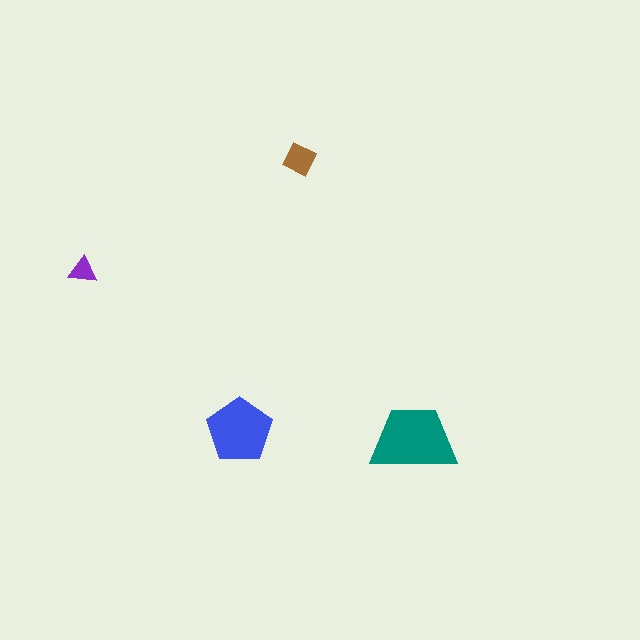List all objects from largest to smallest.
The teal trapezoid, the blue pentagon, the brown diamond, the purple triangle.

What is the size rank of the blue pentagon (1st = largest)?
2nd.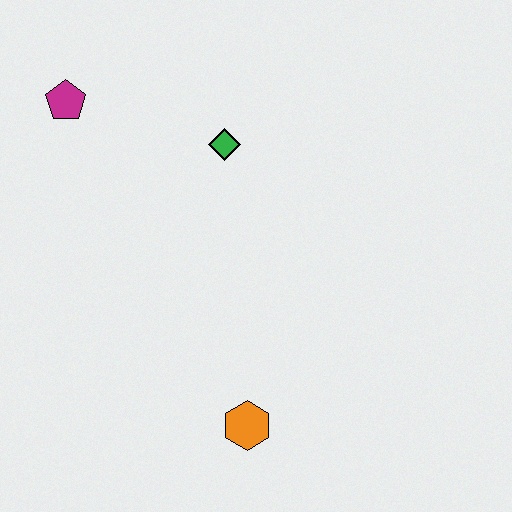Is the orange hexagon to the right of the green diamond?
Yes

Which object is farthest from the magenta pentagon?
The orange hexagon is farthest from the magenta pentagon.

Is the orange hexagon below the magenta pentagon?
Yes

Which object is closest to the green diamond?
The magenta pentagon is closest to the green diamond.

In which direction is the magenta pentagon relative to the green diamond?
The magenta pentagon is to the left of the green diamond.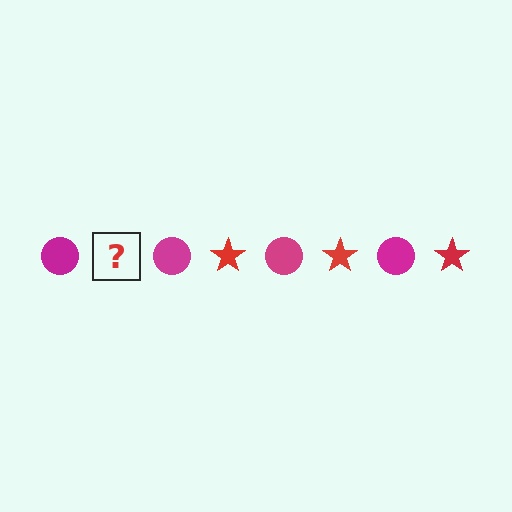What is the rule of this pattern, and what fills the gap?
The rule is that the pattern alternates between magenta circle and red star. The gap should be filled with a red star.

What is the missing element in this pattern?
The missing element is a red star.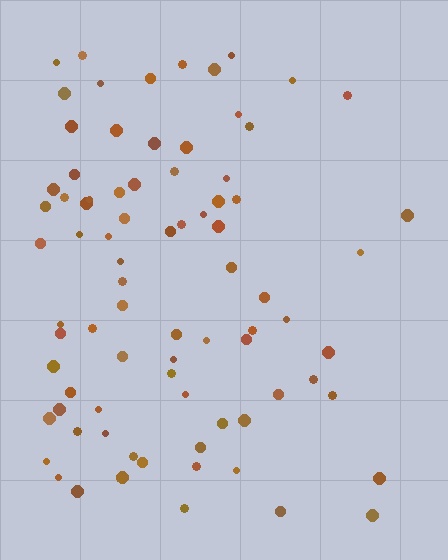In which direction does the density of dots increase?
From right to left, with the left side densest.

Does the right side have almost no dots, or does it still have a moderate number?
Still a moderate number, just noticeably fewer than the left.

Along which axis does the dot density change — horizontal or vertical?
Horizontal.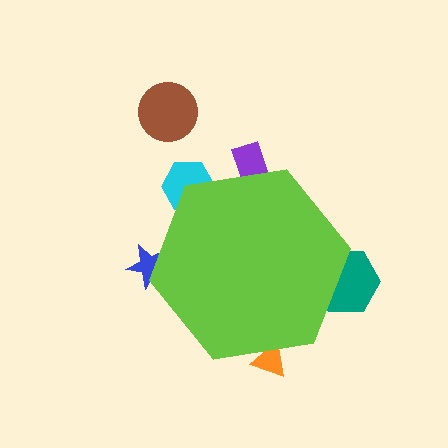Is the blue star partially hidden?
Yes, the blue star is partially hidden behind the lime hexagon.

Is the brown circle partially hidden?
No, the brown circle is fully visible.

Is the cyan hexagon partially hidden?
Yes, the cyan hexagon is partially hidden behind the lime hexagon.